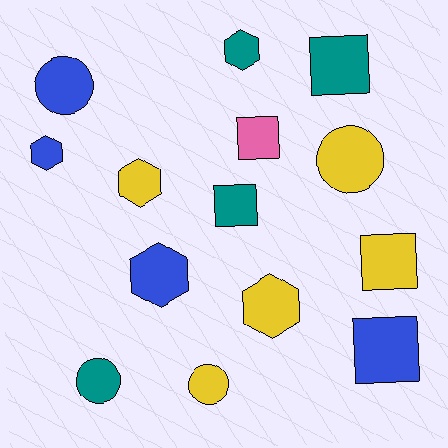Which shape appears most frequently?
Square, with 5 objects.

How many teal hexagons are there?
There is 1 teal hexagon.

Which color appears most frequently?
Yellow, with 5 objects.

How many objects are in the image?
There are 14 objects.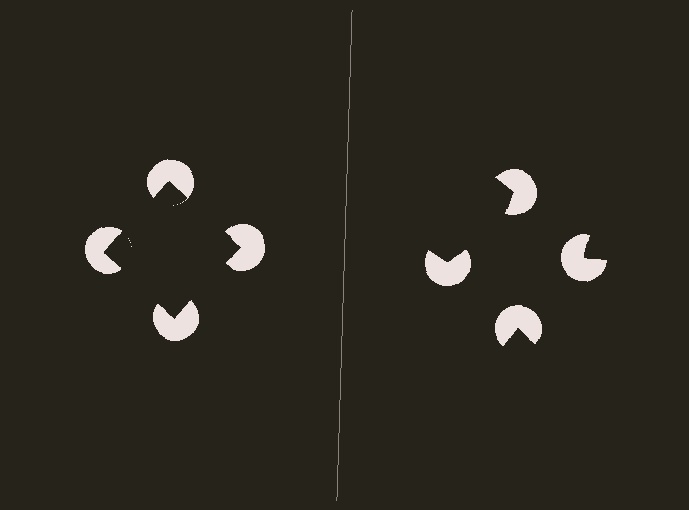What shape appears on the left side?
An illusory square.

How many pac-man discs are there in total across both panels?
8 — 4 on each side.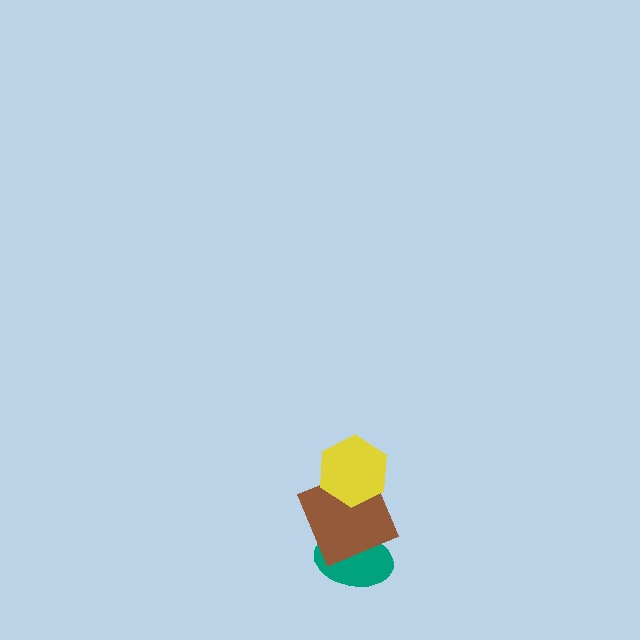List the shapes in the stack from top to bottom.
From top to bottom: the yellow hexagon, the brown square, the teal ellipse.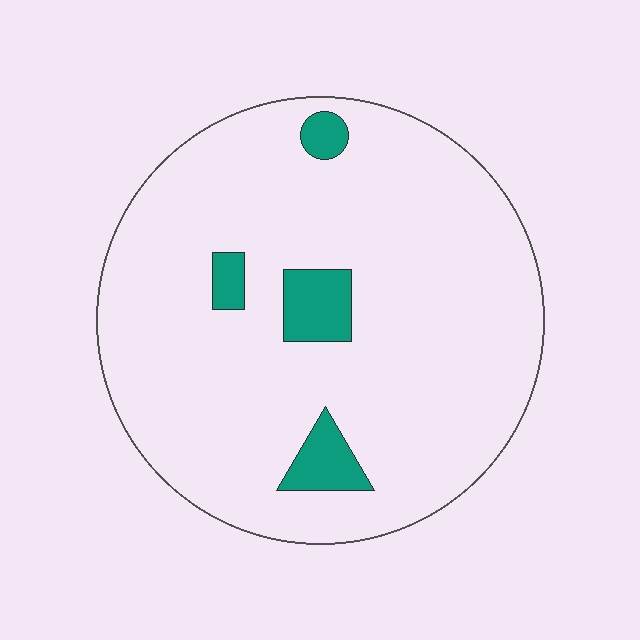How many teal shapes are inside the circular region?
4.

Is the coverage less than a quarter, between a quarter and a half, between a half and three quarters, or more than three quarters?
Less than a quarter.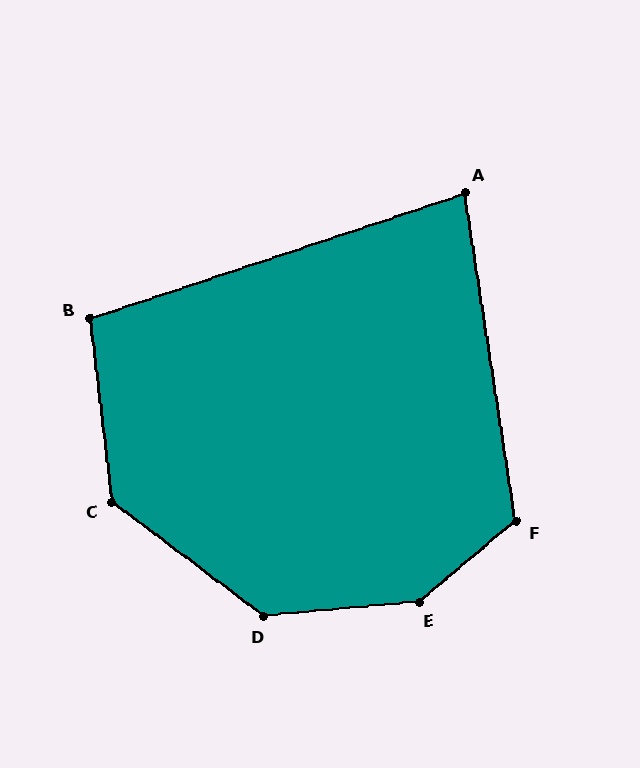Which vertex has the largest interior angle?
E, at approximately 146 degrees.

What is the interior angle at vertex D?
Approximately 137 degrees (obtuse).